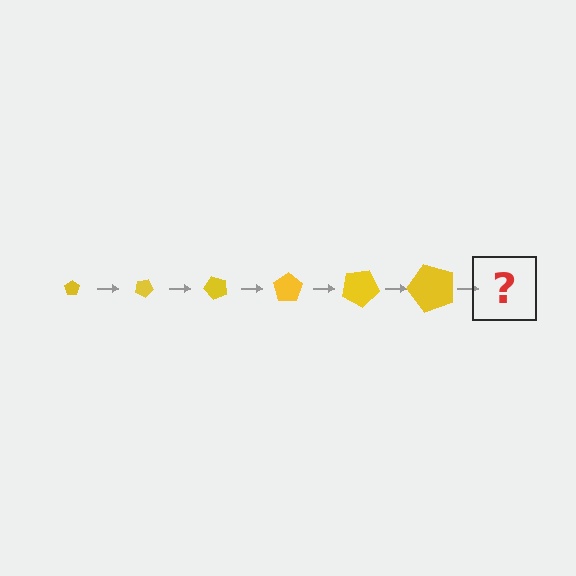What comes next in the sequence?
The next element should be a pentagon, larger than the previous one and rotated 150 degrees from the start.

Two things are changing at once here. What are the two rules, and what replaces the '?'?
The two rules are that the pentagon grows larger each step and it rotates 25 degrees each step. The '?' should be a pentagon, larger than the previous one and rotated 150 degrees from the start.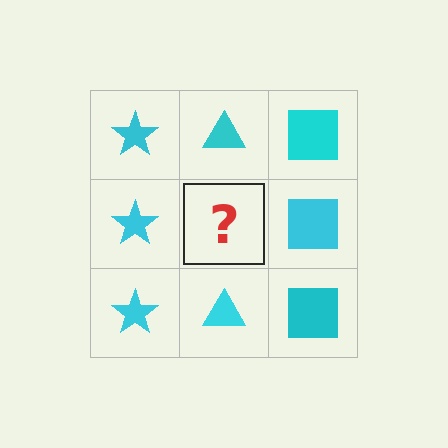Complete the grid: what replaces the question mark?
The question mark should be replaced with a cyan triangle.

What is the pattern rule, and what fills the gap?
The rule is that each column has a consistent shape. The gap should be filled with a cyan triangle.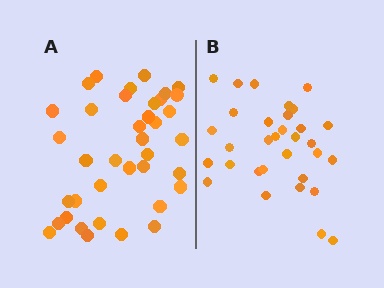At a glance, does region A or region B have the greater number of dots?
Region A (the left region) has more dots.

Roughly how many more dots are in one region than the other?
Region A has about 6 more dots than region B.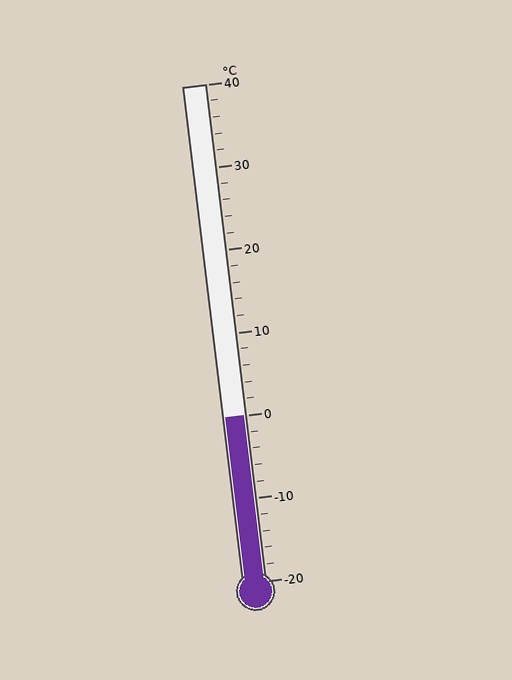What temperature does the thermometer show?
The thermometer shows approximately 0°C.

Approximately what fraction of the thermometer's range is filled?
The thermometer is filled to approximately 35% of its range.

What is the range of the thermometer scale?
The thermometer scale ranges from -20°C to 40°C.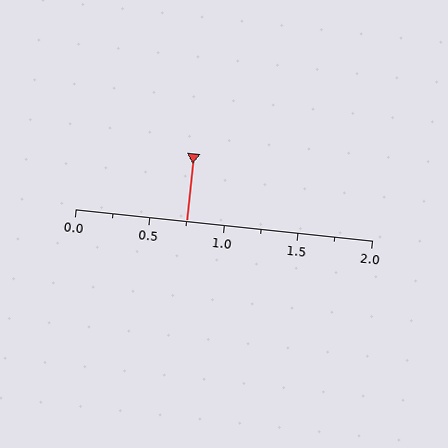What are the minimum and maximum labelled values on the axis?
The axis runs from 0.0 to 2.0.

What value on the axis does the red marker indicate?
The marker indicates approximately 0.75.